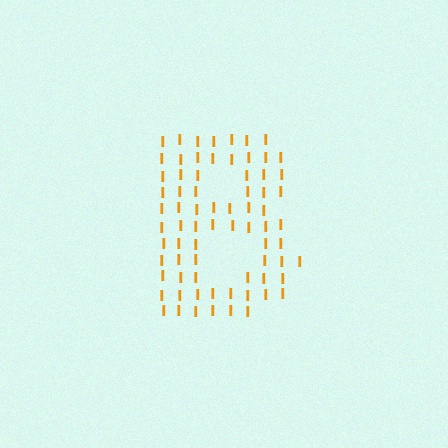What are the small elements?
The small elements are letter I's.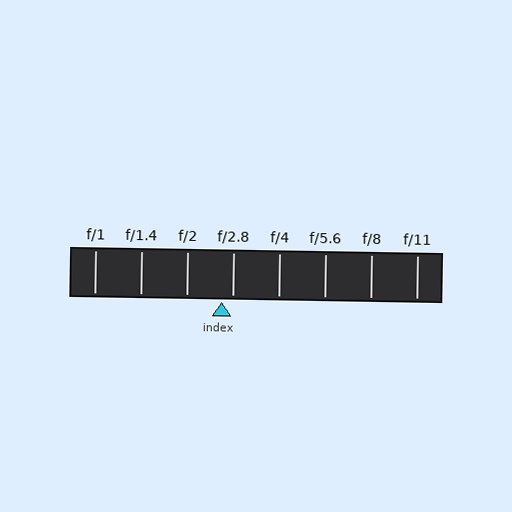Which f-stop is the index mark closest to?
The index mark is closest to f/2.8.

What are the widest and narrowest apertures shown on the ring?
The widest aperture shown is f/1 and the narrowest is f/11.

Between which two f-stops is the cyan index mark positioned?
The index mark is between f/2 and f/2.8.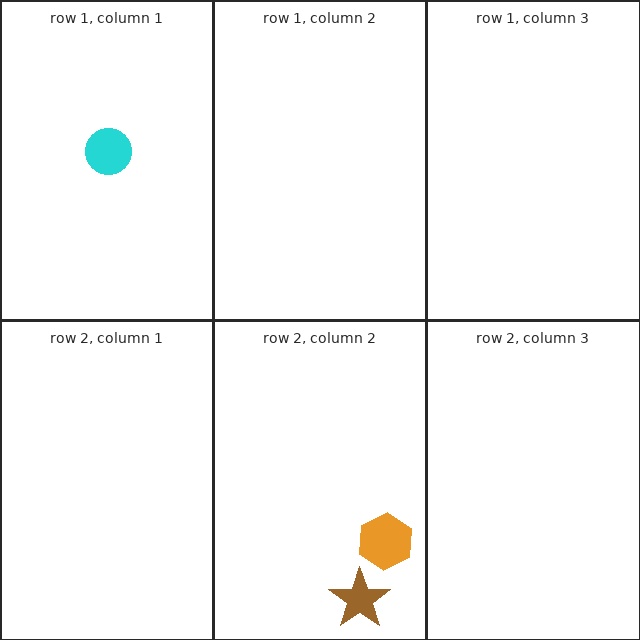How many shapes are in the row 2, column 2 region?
2.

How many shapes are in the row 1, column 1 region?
1.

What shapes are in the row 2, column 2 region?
The brown star, the orange hexagon.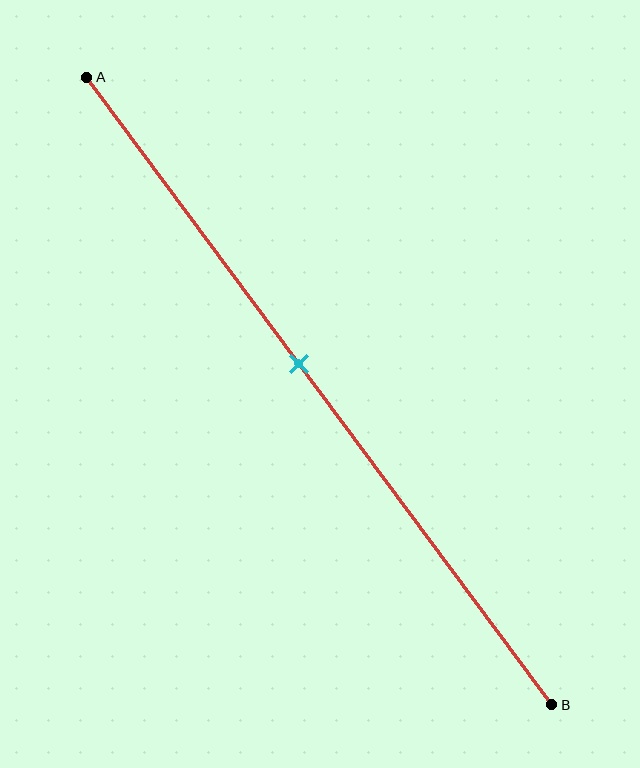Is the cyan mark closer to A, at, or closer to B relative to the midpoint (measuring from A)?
The cyan mark is closer to point A than the midpoint of segment AB.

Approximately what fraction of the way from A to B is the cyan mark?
The cyan mark is approximately 45% of the way from A to B.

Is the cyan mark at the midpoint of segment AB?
No, the mark is at about 45% from A, not at the 50% midpoint.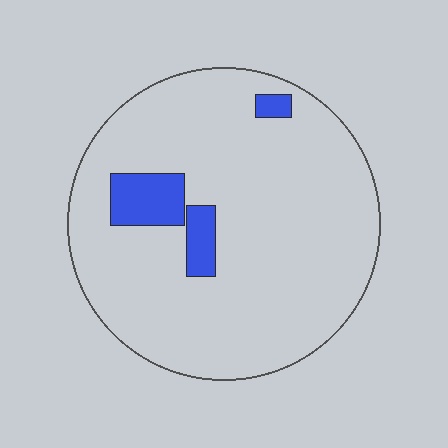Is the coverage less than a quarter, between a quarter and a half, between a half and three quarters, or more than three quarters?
Less than a quarter.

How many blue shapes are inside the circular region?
3.